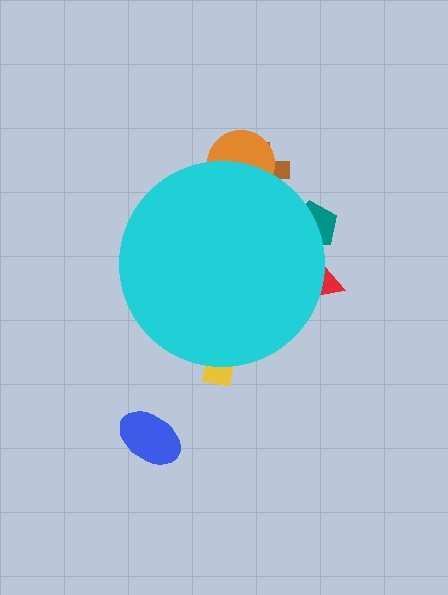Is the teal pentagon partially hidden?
Yes, the teal pentagon is partially hidden behind the cyan circle.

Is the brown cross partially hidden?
Yes, the brown cross is partially hidden behind the cyan circle.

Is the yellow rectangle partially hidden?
Yes, the yellow rectangle is partially hidden behind the cyan circle.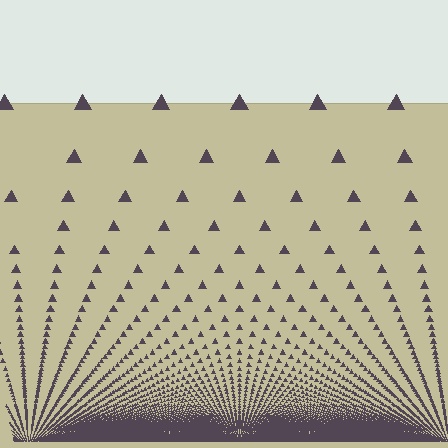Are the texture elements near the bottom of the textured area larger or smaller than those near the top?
Smaller. The gradient is inverted — elements near the bottom are smaller and denser.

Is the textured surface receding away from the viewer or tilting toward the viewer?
The surface appears to tilt toward the viewer. Texture elements get larger and sparser toward the top.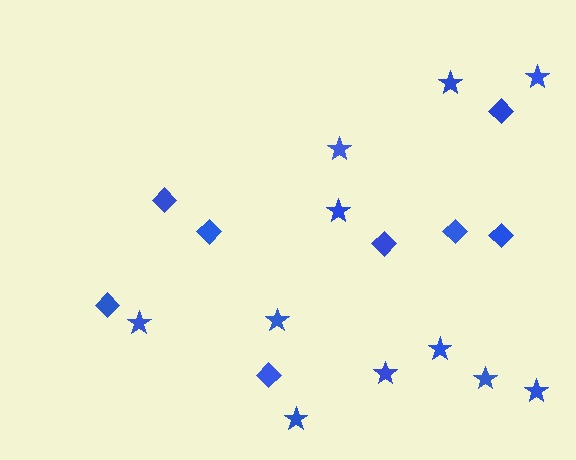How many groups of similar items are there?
There are 2 groups: one group of stars (11) and one group of diamonds (8).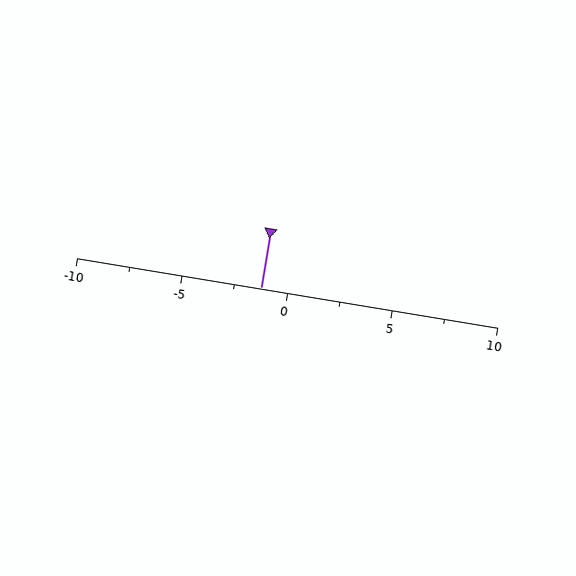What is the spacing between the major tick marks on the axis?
The major ticks are spaced 5 apart.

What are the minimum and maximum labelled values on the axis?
The axis runs from -10 to 10.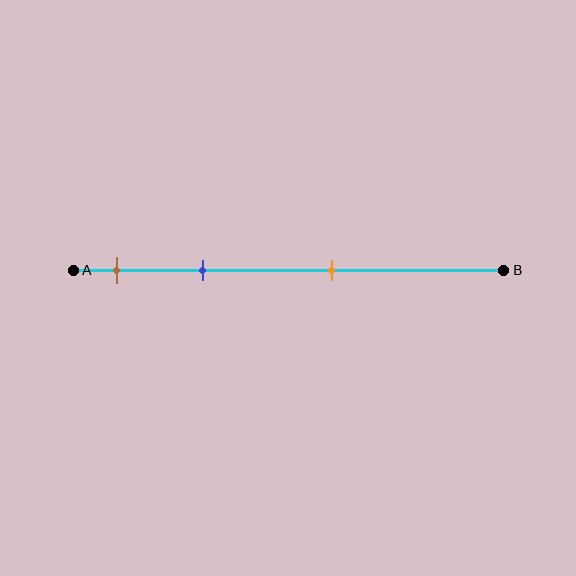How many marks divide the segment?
There are 3 marks dividing the segment.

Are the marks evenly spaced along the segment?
No, the marks are not evenly spaced.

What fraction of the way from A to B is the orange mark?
The orange mark is approximately 60% (0.6) of the way from A to B.